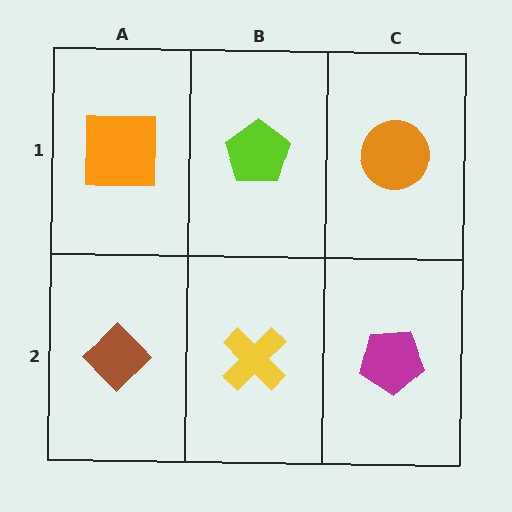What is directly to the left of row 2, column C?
A yellow cross.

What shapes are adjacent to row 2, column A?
An orange square (row 1, column A), a yellow cross (row 2, column B).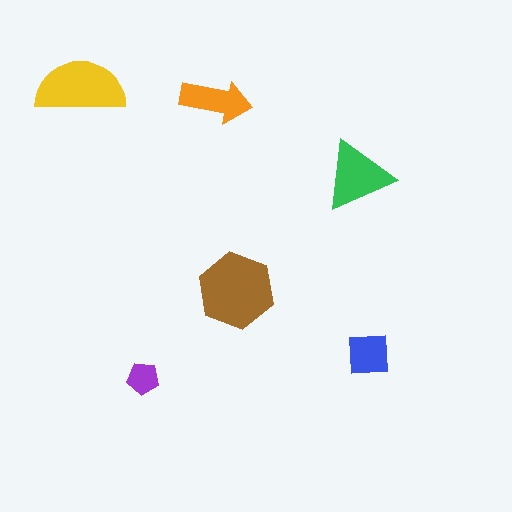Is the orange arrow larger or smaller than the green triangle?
Smaller.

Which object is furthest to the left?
The yellow semicircle is leftmost.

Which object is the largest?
The brown hexagon.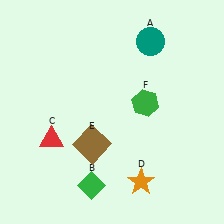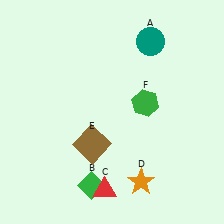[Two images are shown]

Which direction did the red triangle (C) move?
The red triangle (C) moved right.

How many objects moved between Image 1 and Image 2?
1 object moved between the two images.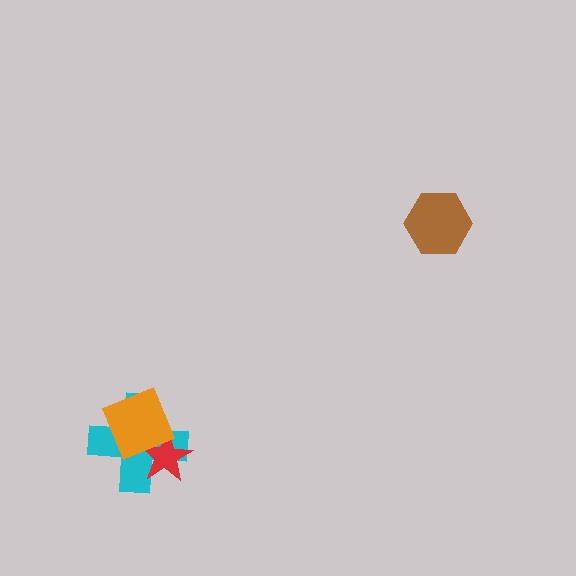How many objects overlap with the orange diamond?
2 objects overlap with the orange diamond.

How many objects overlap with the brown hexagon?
0 objects overlap with the brown hexagon.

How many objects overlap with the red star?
2 objects overlap with the red star.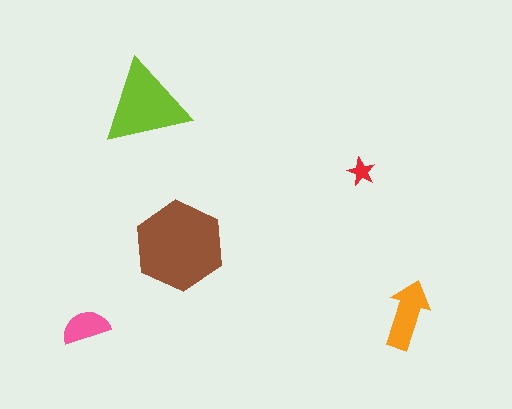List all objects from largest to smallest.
The brown hexagon, the lime triangle, the orange arrow, the pink semicircle, the red star.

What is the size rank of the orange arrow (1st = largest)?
3rd.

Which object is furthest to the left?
The pink semicircle is leftmost.